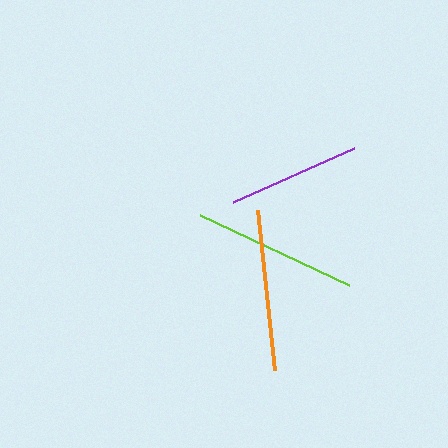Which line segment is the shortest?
The purple line is the shortest at approximately 133 pixels.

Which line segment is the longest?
The lime line is the longest at approximately 164 pixels.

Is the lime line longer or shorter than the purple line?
The lime line is longer than the purple line.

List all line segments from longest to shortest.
From longest to shortest: lime, orange, purple.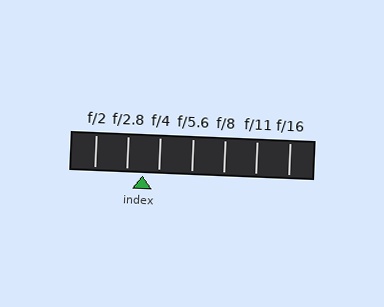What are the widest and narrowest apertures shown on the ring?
The widest aperture shown is f/2 and the narrowest is f/16.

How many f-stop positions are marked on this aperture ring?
There are 7 f-stop positions marked.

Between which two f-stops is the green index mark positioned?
The index mark is between f/2.8 and f/4.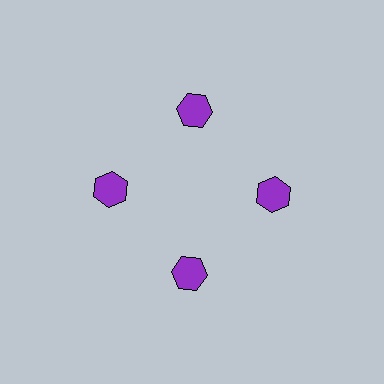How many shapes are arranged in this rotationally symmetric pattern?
There are 4 shapes, arranged in 4 groups of 1.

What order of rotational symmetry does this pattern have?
This pattern has 4-fold rotational symmetry.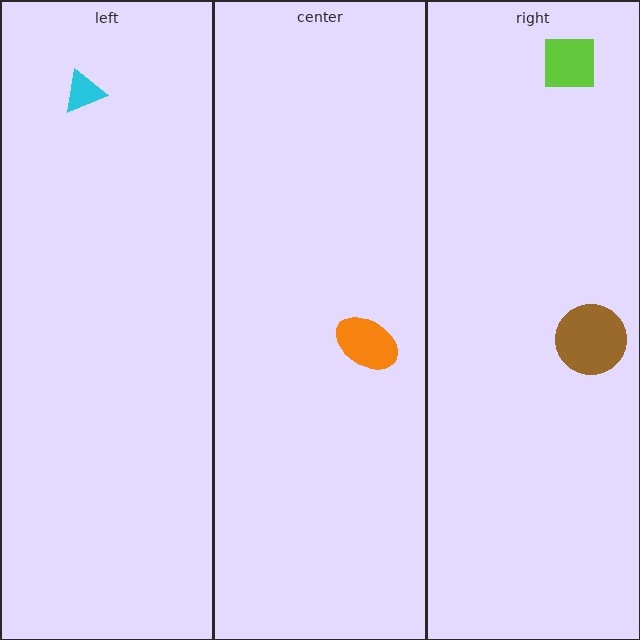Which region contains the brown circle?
The right region.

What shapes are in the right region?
The lime square, the brown circle.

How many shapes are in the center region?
1.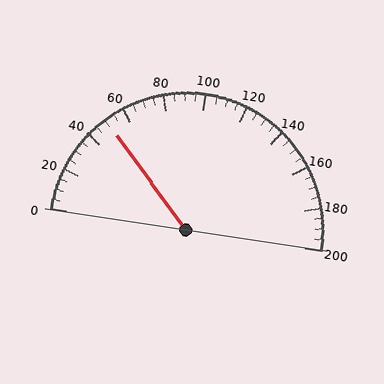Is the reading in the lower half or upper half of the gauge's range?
The reading is in the lower half of the range (0 to 200).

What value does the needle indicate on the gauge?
The needle indicates approximately 50.